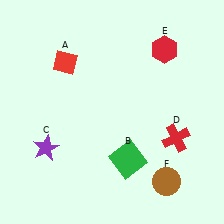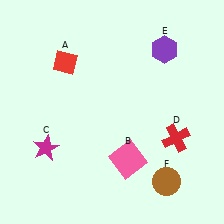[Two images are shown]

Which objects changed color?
B changed from green to pink. C changed from purple to magenta. E changed from red to purple.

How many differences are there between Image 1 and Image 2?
There are 3 differences between the two images.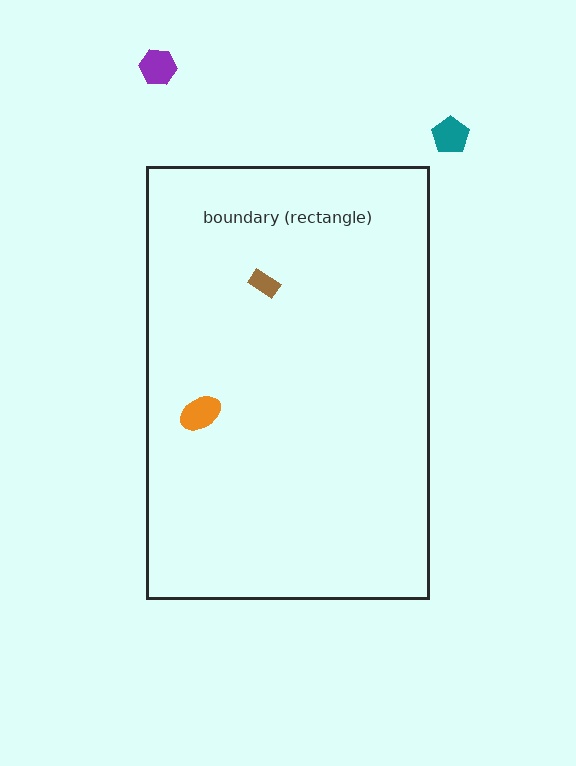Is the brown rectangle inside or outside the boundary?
Inside.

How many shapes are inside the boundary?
2 inside, 2 outside.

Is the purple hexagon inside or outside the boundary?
Outside.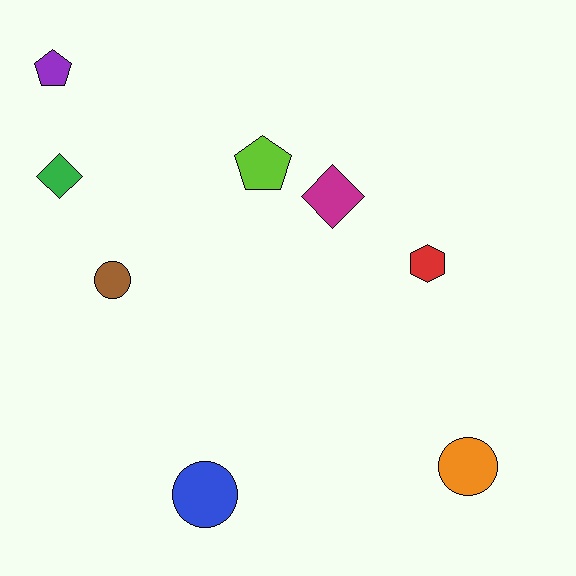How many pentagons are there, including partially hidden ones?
There are 2 pentagons.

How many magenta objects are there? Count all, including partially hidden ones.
There is 1 magenta object.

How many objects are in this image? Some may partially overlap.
There are 8 objects.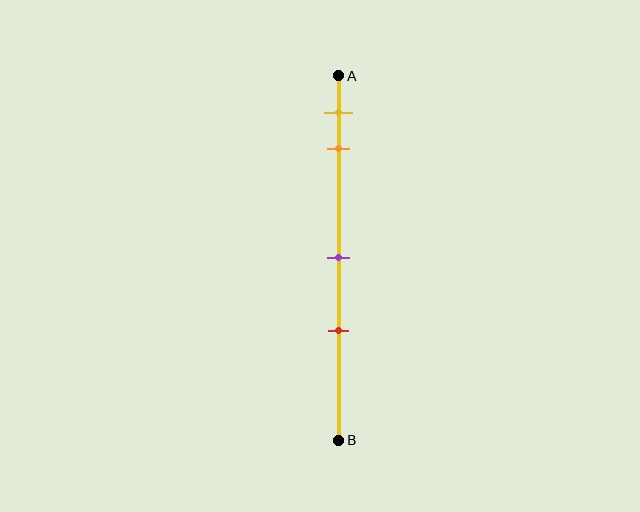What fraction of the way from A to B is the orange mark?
The orange mark is approximately 20% (0.2) of the way from A to B.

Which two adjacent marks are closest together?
The yellow and orange marks are the closest adjacent pair.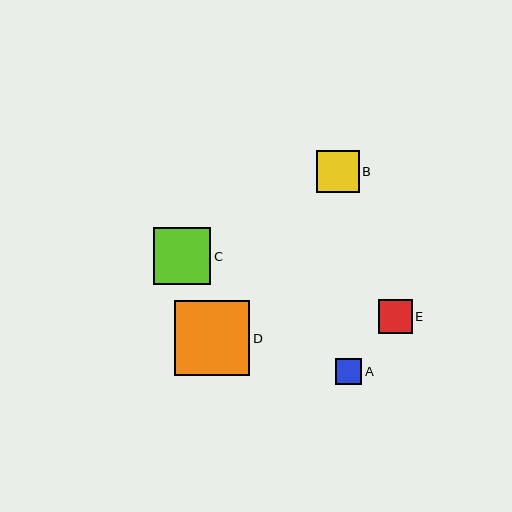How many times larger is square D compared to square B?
Square D is approximately 1.8 times the size of square B.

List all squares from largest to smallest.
From largest to smallest: D, C, B, E, A.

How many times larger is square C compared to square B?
Square C is approximately 1.3 times the size of square B.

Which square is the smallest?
Square A is the smallest with a size of approximately 26 pixels.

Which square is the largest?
Square D is the largest with a size of approximately 75 pixels.